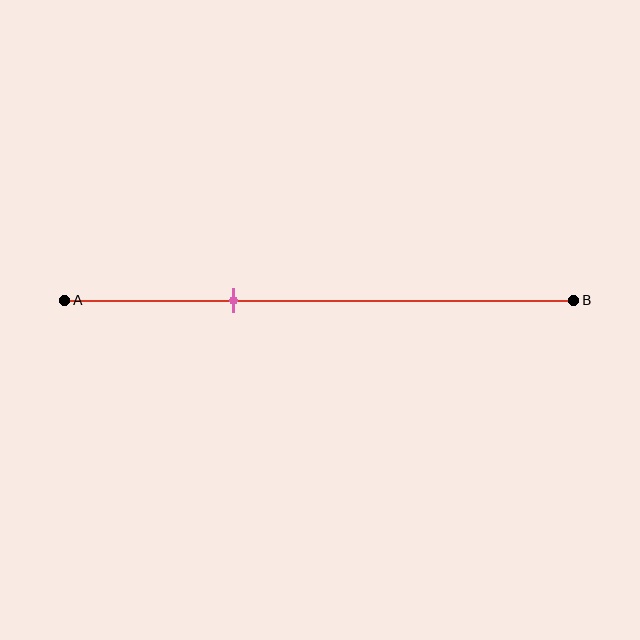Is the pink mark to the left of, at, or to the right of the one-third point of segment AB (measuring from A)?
The pink mark is approximately at the one-third point of segment AB.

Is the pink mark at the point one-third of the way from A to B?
Yes, the mark is approximately at the one-third point.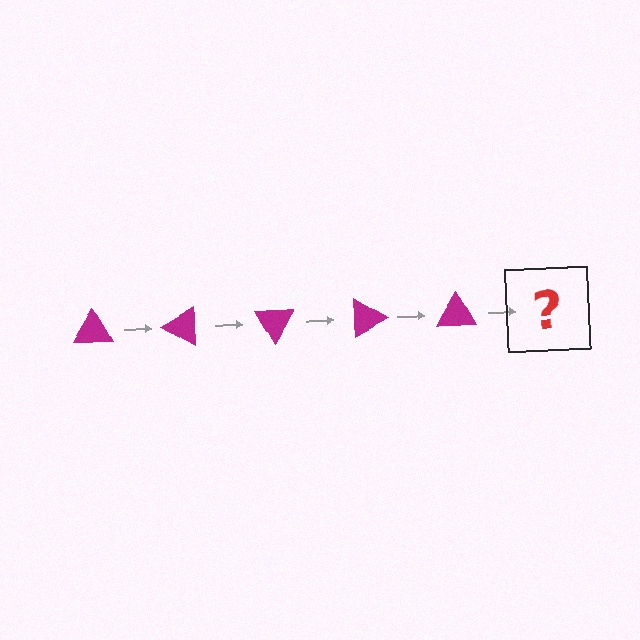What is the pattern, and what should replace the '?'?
The pattern is that the triangle rotates 30 degrees each step. The '?' should be a magenta triangle rotated 150 degrees.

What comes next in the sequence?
The next element should be a magenta triangle rotated 150 degrees.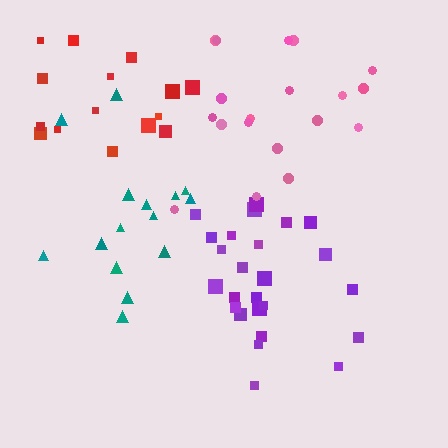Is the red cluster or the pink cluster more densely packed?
Pink.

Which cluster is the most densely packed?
Purple.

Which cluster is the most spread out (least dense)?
Red.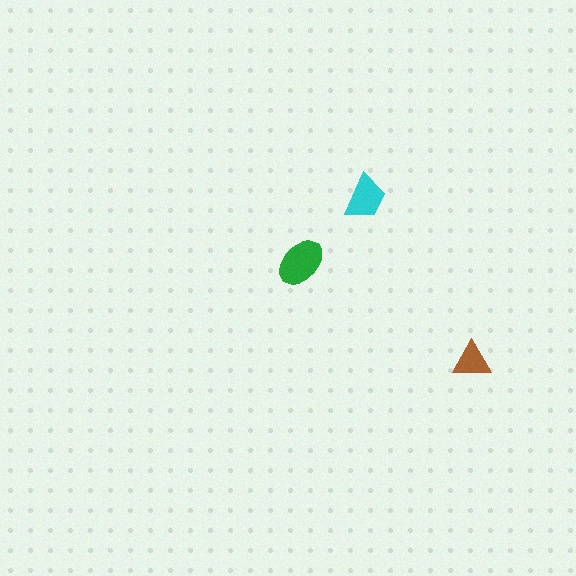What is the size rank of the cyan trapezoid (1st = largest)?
2nd.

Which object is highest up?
The cyan trapezoid is topmost.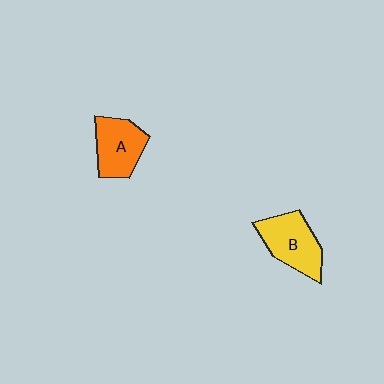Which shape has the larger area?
Shape B (yellow).